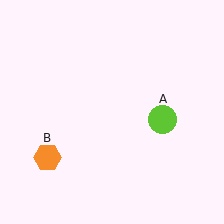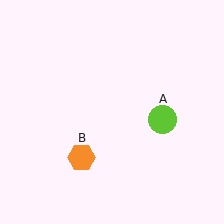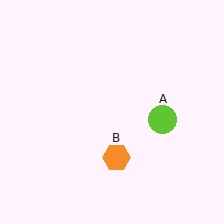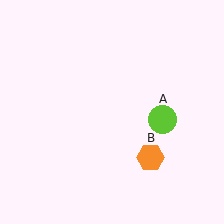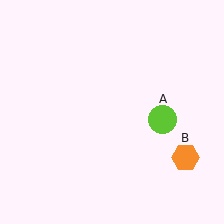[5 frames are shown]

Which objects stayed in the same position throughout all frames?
Lime circle (object A) remained stationary.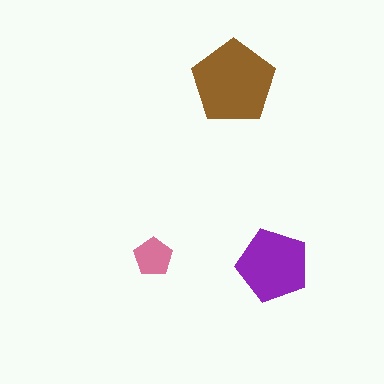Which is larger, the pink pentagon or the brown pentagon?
The brown one.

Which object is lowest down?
The purple pentagon is bottommost.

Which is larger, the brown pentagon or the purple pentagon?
The brown one.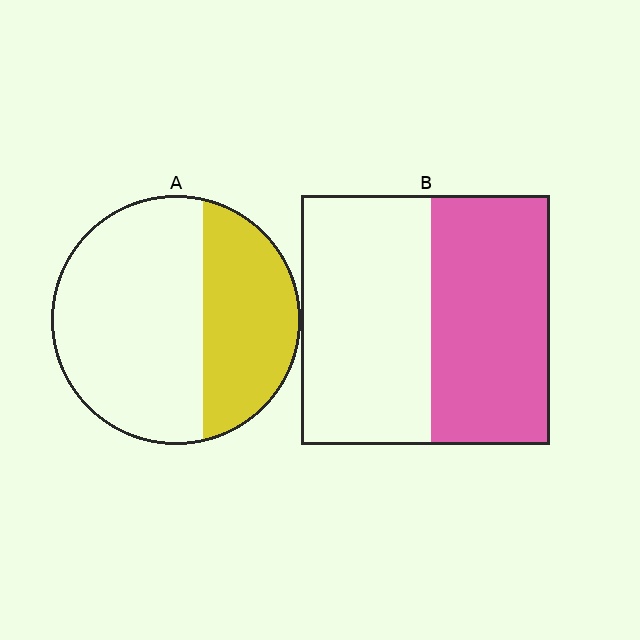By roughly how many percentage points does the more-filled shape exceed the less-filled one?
By roughly 10 percentage points (B over A).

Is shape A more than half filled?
No.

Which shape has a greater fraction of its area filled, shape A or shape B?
Shape B.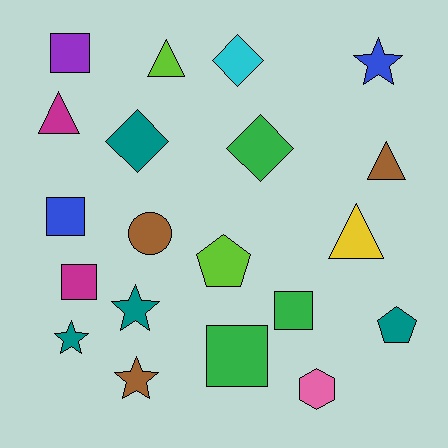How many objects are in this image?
There are 20 objects.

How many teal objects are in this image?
There are 4 teal objects.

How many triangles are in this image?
There are 4 triangles.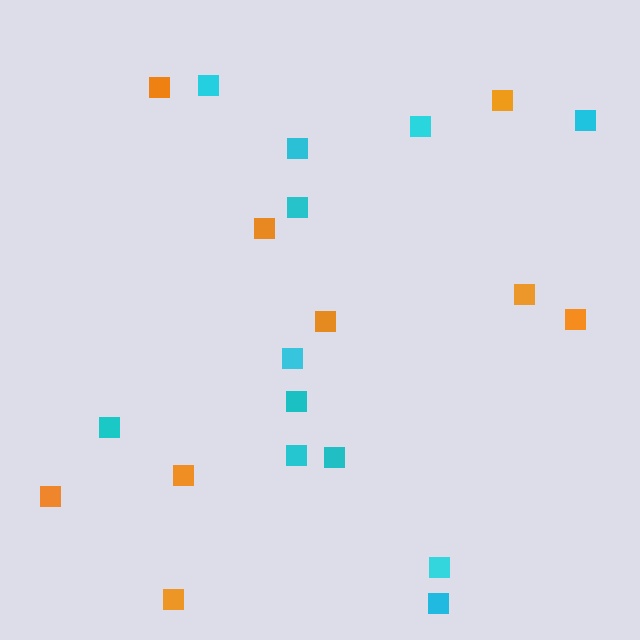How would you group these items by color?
There are 2 groups: one group of cyan squares (12) and one group of orange squares (9).